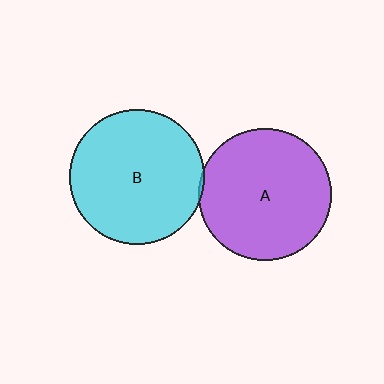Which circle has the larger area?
Circle B (cyan).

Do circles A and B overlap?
Yes.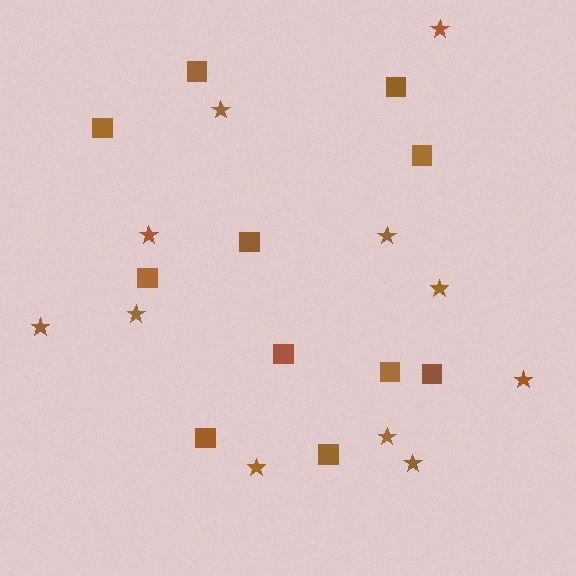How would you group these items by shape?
There are 2 groups: one group of squares (11) and one group of stars (11).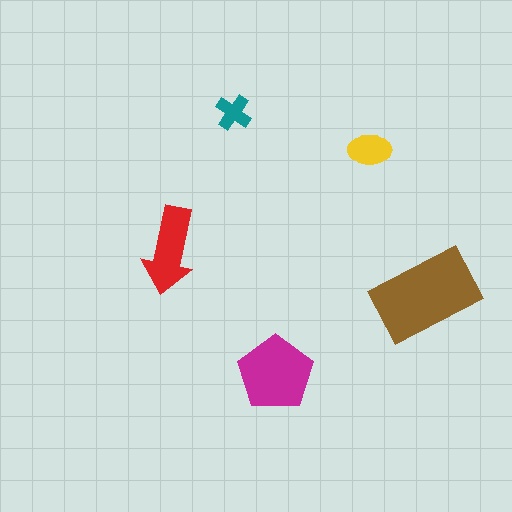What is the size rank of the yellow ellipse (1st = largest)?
4th.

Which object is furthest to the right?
The brown rectangle is rightmost.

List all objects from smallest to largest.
The teal cross, the yellow ellipse, the red arrow, the magenta pentagon, the brown rectangle.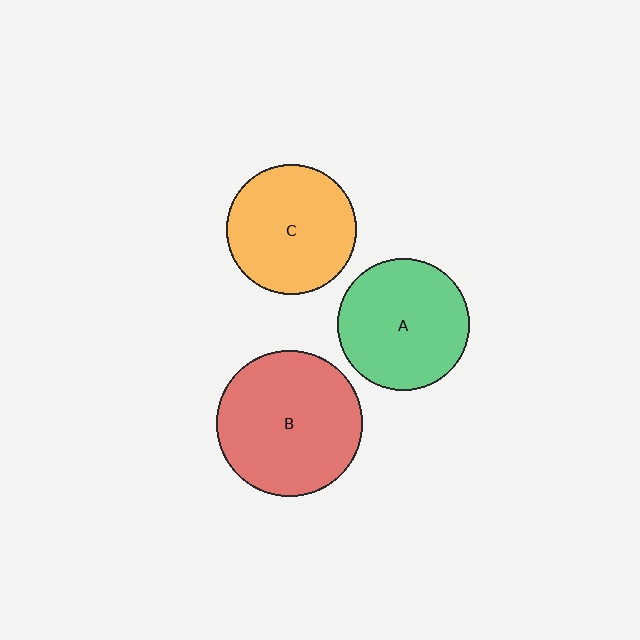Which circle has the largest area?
Circle B (red).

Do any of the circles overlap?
No, none of the circles overlap.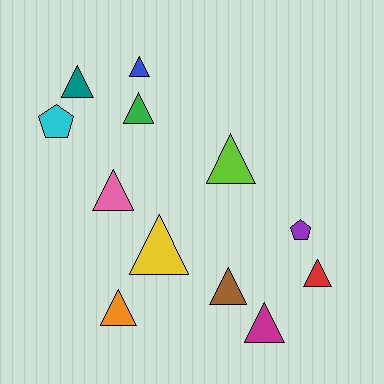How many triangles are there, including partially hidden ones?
There are 10 triangles.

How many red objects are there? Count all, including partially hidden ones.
There is 1 red object.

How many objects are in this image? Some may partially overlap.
There are 12 objects.